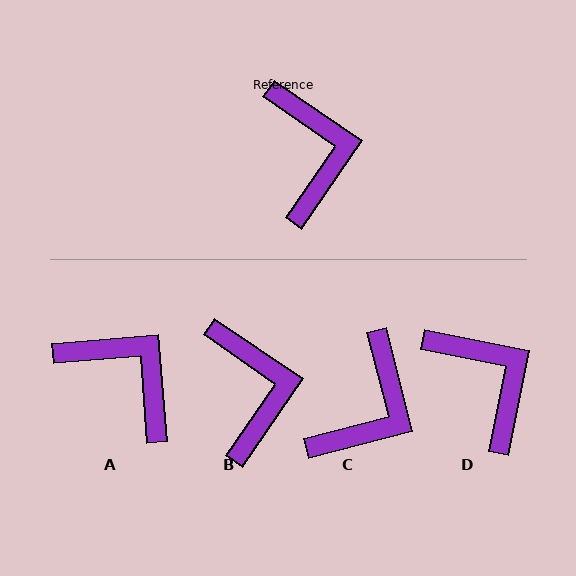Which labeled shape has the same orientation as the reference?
B.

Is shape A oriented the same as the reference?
No, it is off by about 39 degrees.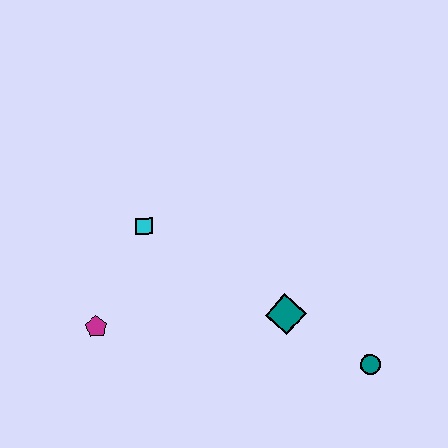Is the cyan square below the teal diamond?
No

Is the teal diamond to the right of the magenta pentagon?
Yes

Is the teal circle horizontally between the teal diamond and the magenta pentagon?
No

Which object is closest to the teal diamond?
The teal circle is closest to the teal diamond.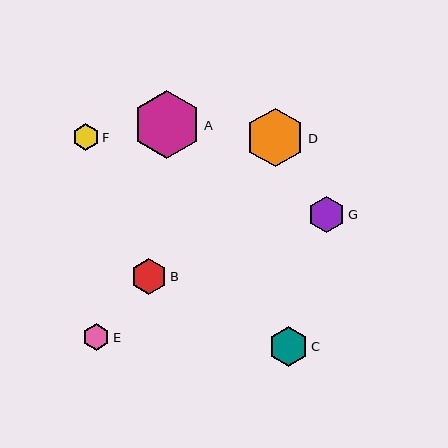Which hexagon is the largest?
Hexagon A is the largest with a size of approximately 68 pixels.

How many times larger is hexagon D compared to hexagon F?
Hexagon D is approximately 2.2 times the size of hexagon F.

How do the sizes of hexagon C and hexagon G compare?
Hexagon C and hexagon G are approximately the same size.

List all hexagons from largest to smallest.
From largest to smallest: A, D, C, B, G, E, F.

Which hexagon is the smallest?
Hexagon F is the smallest with a size of approximately 27 pixels.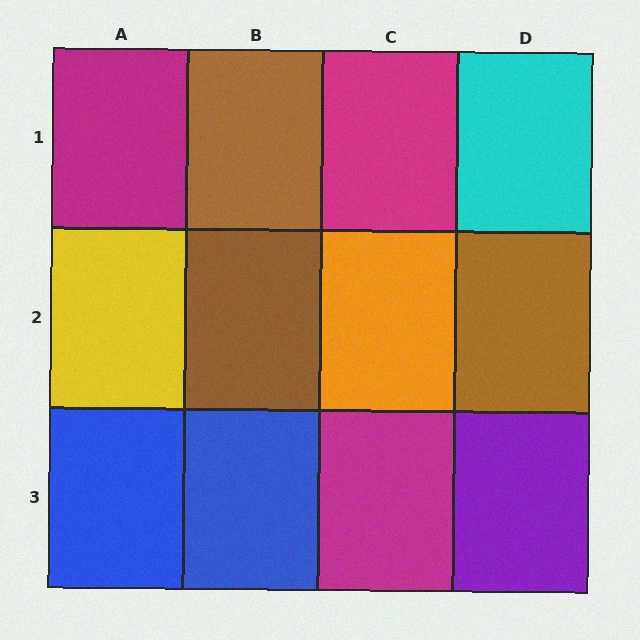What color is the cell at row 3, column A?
Blue.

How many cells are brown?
3 cells are brown.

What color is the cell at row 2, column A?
Yellow.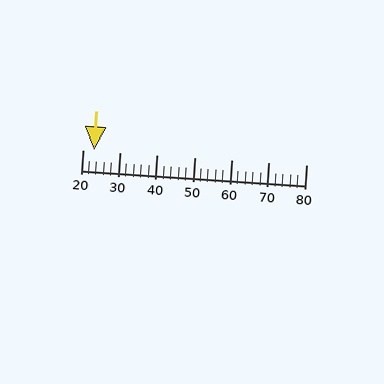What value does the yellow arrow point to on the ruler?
The yellow arrow points to approximately 23.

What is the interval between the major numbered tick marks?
The major tick marks are spaced 10 units apart.